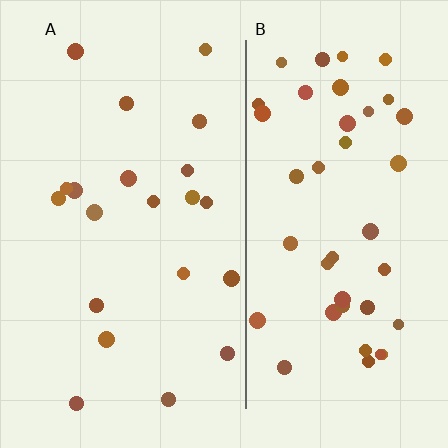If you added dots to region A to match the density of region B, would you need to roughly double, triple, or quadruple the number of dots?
Approximately double.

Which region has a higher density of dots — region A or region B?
B (the right).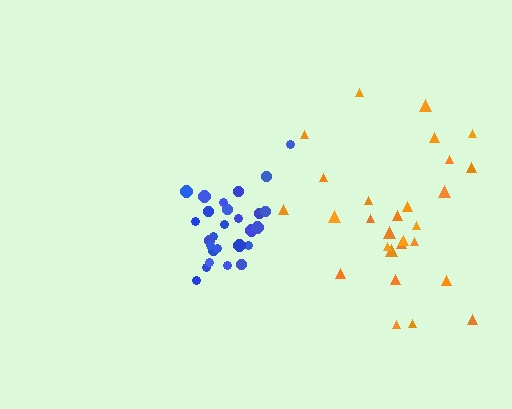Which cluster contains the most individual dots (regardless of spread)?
Orange (28).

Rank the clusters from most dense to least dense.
blue, orange.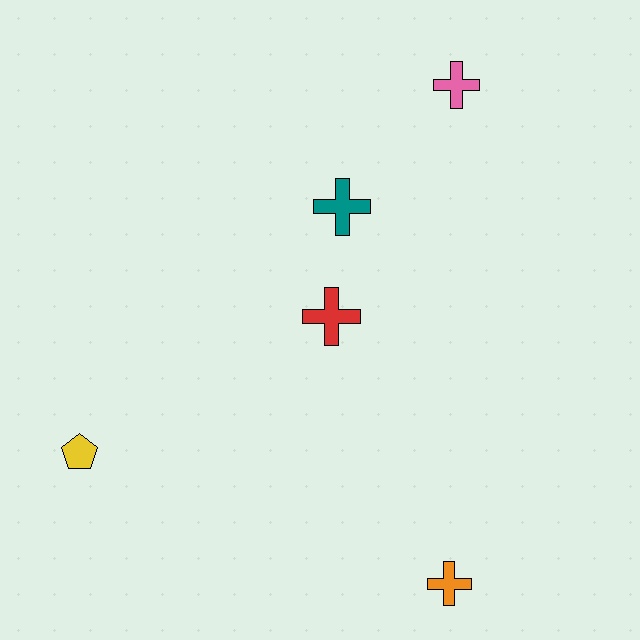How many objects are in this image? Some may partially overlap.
There are 5 objects.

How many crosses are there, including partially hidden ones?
There are 4 crosses.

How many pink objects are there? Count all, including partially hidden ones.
There is 1 pink object.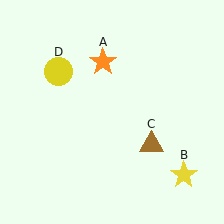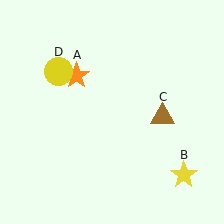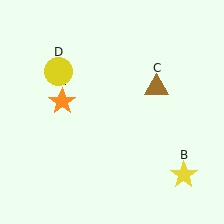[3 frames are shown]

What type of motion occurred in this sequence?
The orange star (object A), brown triangle (object C) rotated counterclockwise around the center of the scene.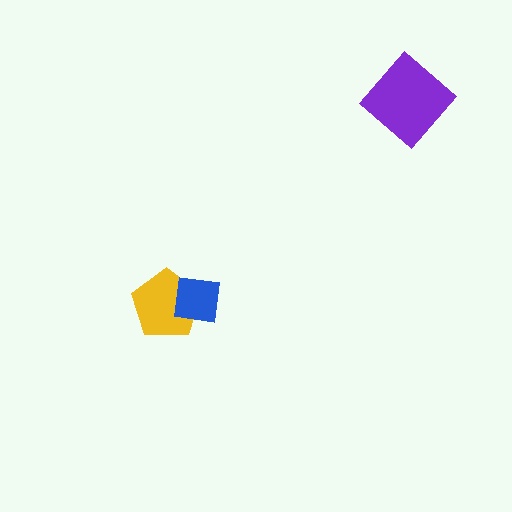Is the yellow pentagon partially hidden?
Yes, it is partially covered by another shape.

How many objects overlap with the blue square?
1 object overlaps with the blue square.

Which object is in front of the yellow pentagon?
The blue square is in front of the yellow pentagon.